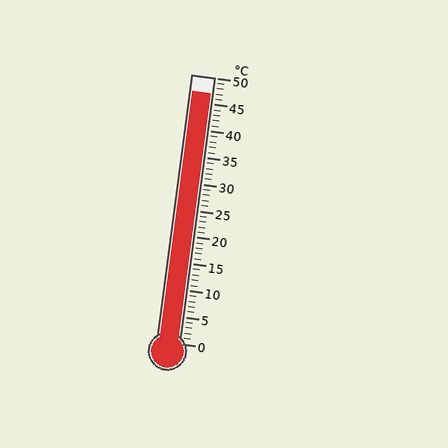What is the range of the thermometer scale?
The thermometer scale ranges from 0°C to 50°C.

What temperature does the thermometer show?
The thermometer shows approximately 47°C.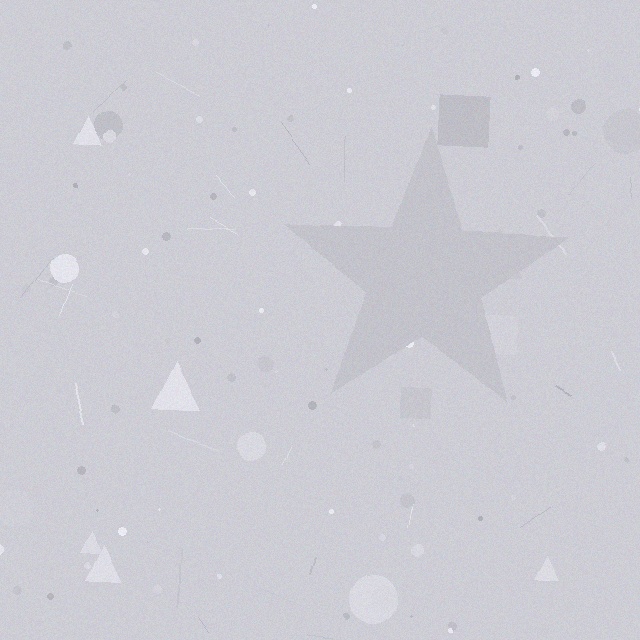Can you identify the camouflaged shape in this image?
The camouflaged shape is a star.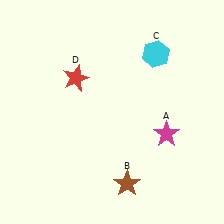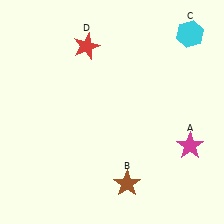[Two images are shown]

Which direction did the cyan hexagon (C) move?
The cyan hexagon (C) moved right.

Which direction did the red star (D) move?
The red star (D) moved up.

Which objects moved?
The objects that moved are: the magenta star (A), the cyan hexagon (C), the red star (D).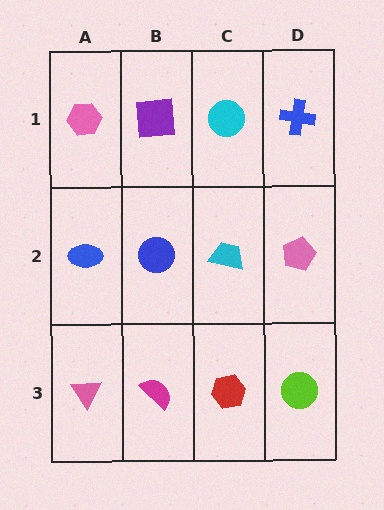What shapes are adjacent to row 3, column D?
A pink pentagon (row 2, column D), a red hexagon (row 3, column C).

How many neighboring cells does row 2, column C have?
4.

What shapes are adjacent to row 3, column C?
A cyan trapezoid (row 2, column C), a magenta semicircle (row 3, column B), a lime circle (row 3, column D).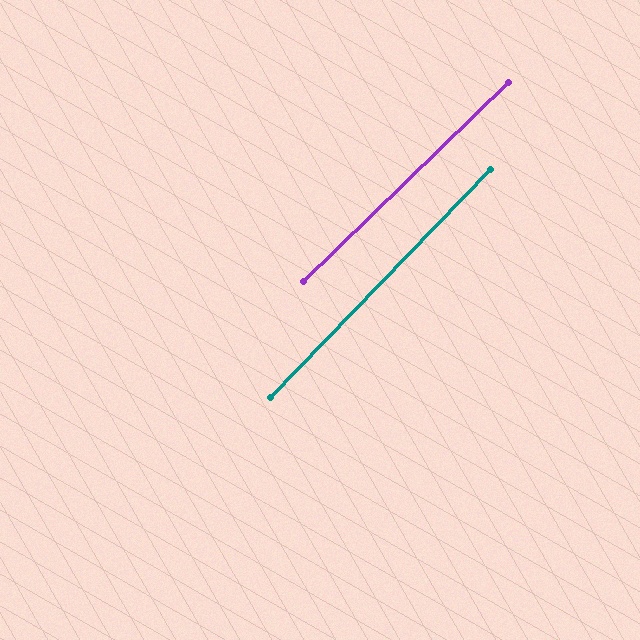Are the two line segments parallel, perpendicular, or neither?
Parallel — their directions differ by only 1.9°.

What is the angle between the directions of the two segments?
Approximately 2 degrees.